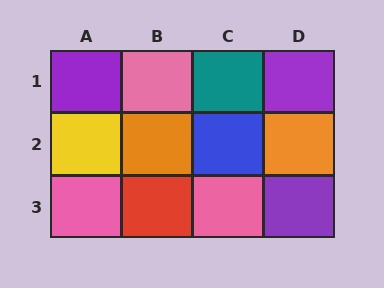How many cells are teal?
1 cell is teal.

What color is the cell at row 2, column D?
Orange.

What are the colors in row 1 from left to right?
Purple, pink, teal, purple.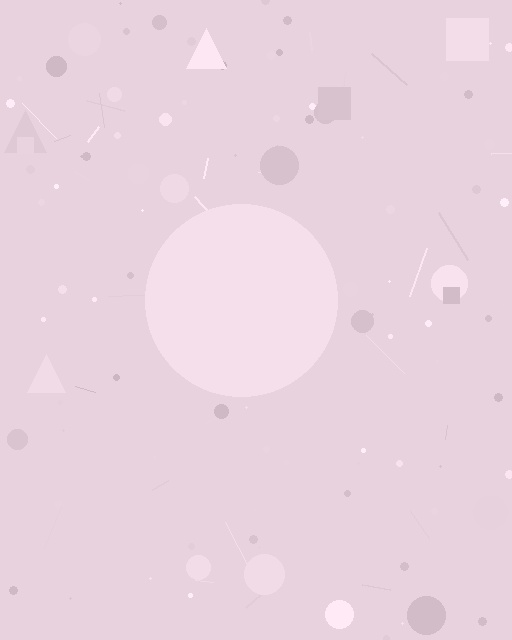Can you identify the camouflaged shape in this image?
The camouflaged shape is a circle.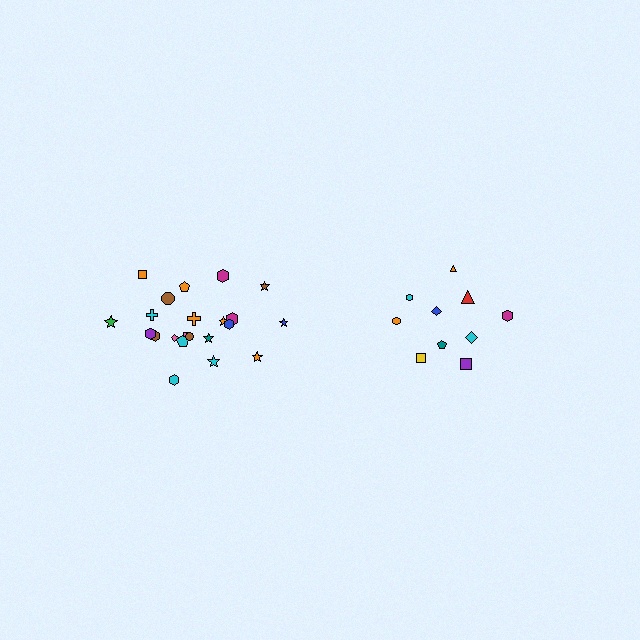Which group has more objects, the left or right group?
The left group.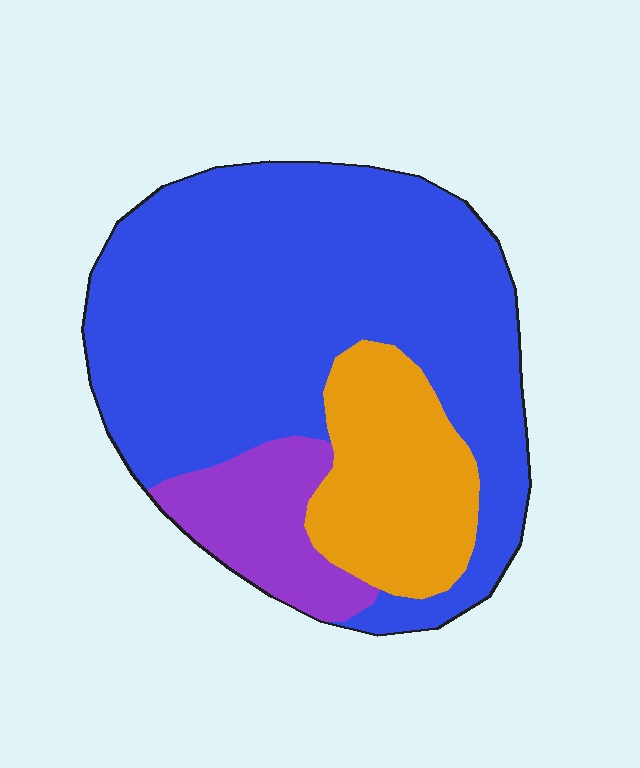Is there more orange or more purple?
Orange.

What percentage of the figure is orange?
Orange takes up about one fifth (1/5) of the figure.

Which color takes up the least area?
Purple, at roughly 15%.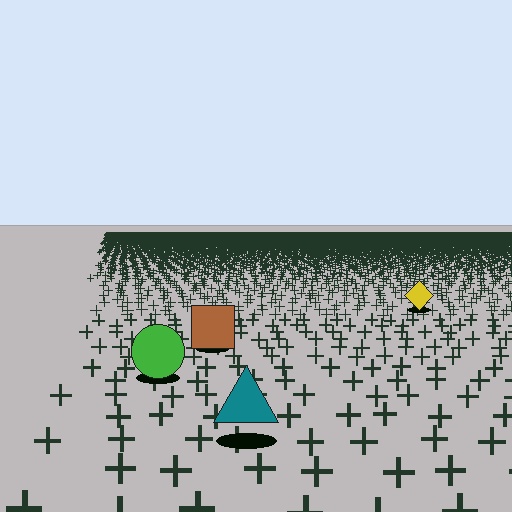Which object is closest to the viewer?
The teal triangle is closest. The texture marks near it are larger and more spread out.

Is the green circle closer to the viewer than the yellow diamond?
Yes. The green circle is closer — you can tell from the texture gradient: the ground texture is coarser near it.